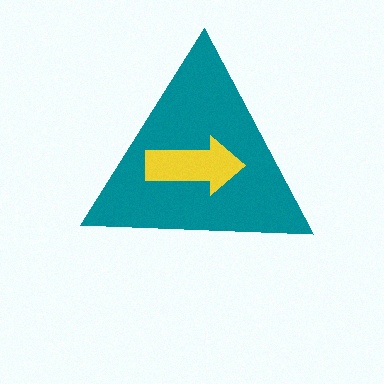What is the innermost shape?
The yellow arrow.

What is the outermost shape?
The teal triangle.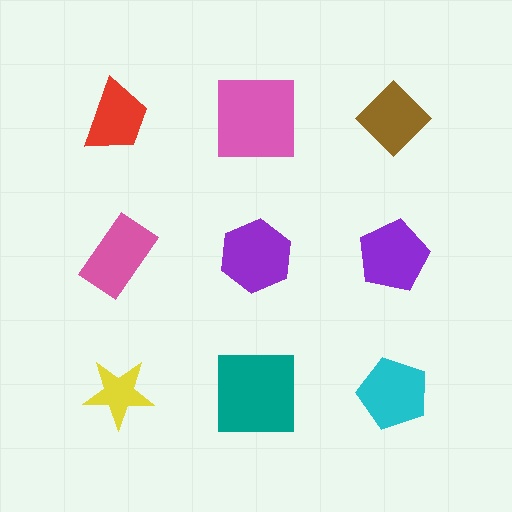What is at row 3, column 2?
A teal square.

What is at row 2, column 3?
A purple pentagon.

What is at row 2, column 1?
A pink rectangle.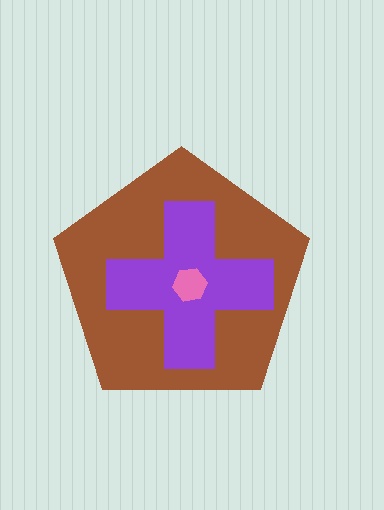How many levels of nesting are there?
3.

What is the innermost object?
The pink hexagon.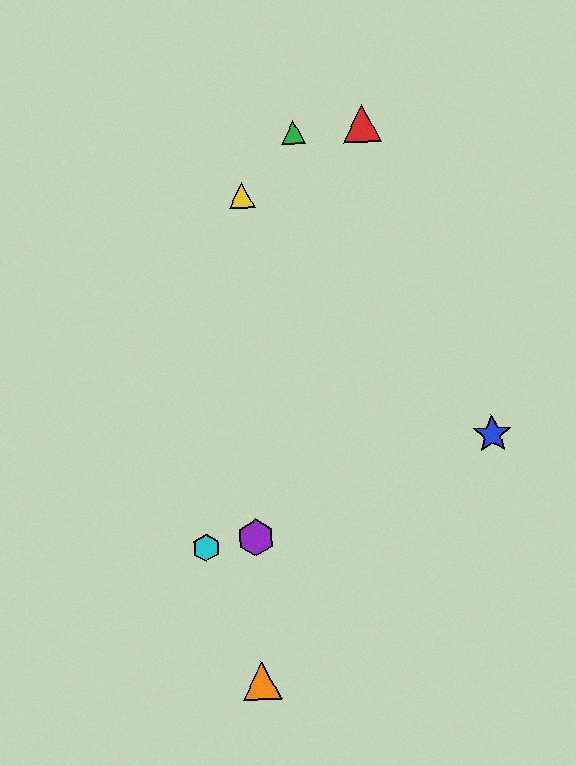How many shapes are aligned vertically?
3 shapes (the yellow triangle, the purple hexagon, the orange triangle) are aligned vertically.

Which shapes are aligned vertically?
The yellow triangle, the purple hexagon, the orange triangle are aligned vertically.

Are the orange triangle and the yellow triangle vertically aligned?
Yes, both are at x≈262.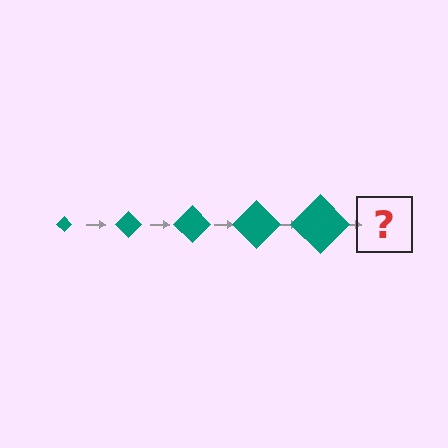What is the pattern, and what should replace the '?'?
The pattern is that the diamond gets progressively larger each step. The '?' should be a teal diamond, larger than the previous one.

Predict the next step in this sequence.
The next step is a teal diamond, larger than the previous one.